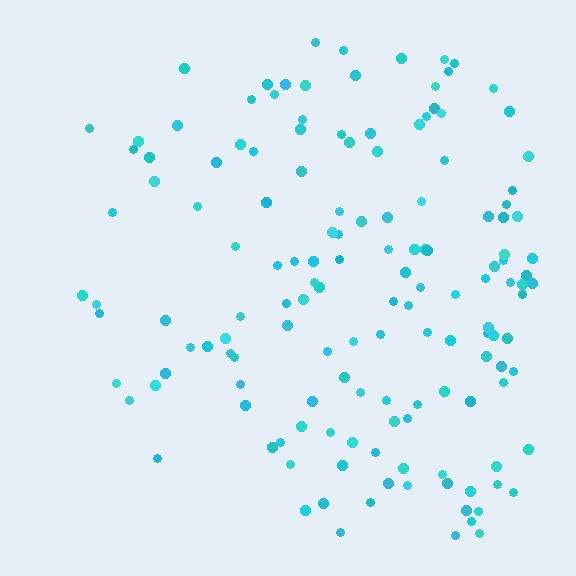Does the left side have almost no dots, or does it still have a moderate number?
Still a moderate number, just noticeably fewer than the right.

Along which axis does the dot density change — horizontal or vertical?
Horizontal.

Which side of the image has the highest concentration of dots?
The right.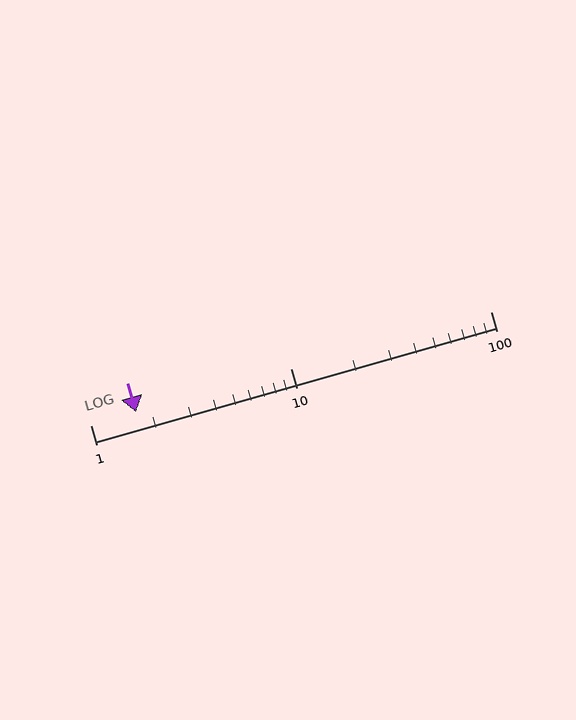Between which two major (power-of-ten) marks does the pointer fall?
The pointer is between 1 and 10.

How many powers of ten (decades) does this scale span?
The scale spans 2 decades, from 1 to 100.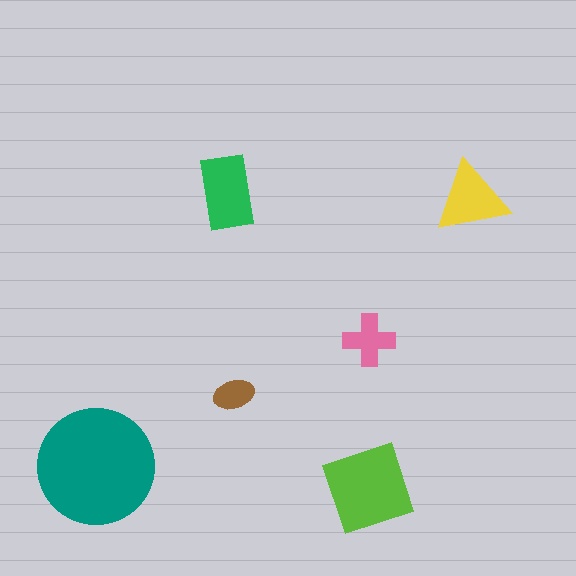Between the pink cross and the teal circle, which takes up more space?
The teal circle.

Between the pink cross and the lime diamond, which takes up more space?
The lime diamond.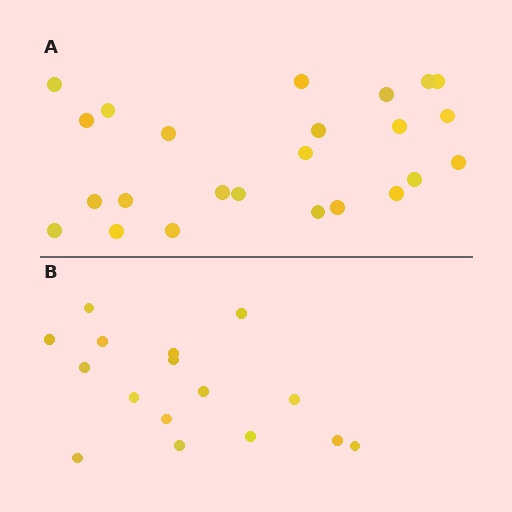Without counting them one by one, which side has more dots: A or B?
Region A (the top region) has more dots.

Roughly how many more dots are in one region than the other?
Region A has roughly 8 or so more dots than region B.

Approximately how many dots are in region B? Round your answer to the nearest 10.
About 20 dots. (The exact count is 16, which rounds to 20.)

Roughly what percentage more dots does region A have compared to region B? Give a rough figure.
About 50% more.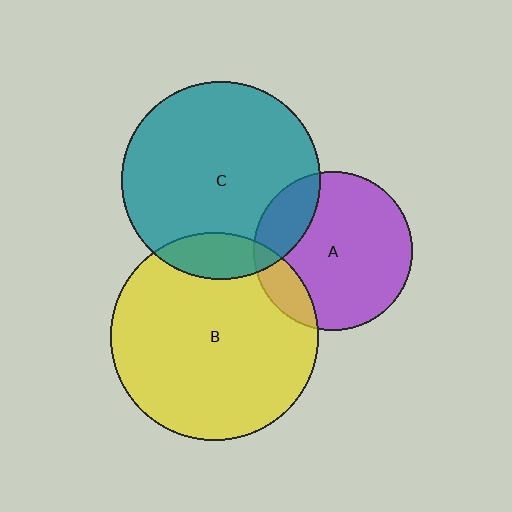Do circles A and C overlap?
Yes.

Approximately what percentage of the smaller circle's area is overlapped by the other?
Approximately 20%.